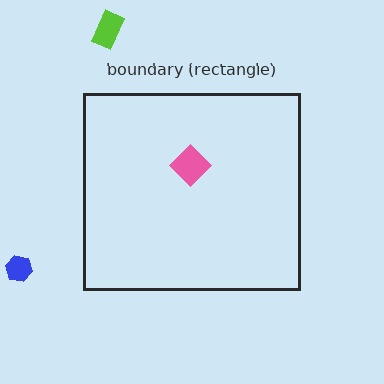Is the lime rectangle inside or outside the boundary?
Outside.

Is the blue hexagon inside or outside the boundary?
Outside.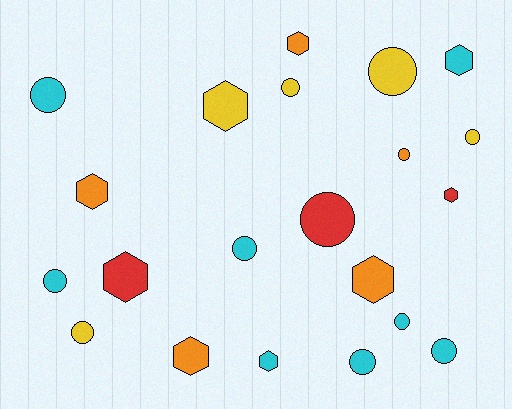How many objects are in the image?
There are 21 objects.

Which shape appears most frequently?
Circle, with 12 objects.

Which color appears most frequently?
Cyan, with 8 objects.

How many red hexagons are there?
There are 2 red hexagons.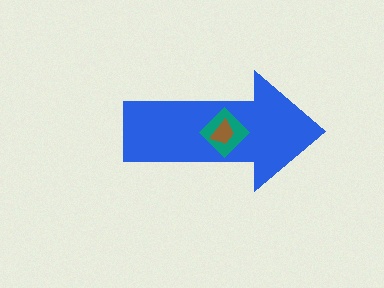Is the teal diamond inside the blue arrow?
Yes.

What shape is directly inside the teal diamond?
The brown trapezoid.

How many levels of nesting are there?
3.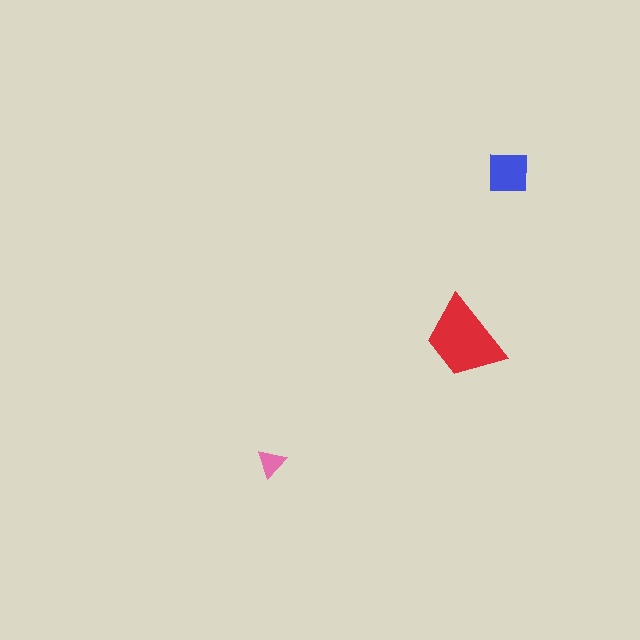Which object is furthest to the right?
The blue square is rightmost.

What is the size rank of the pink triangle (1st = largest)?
3rd.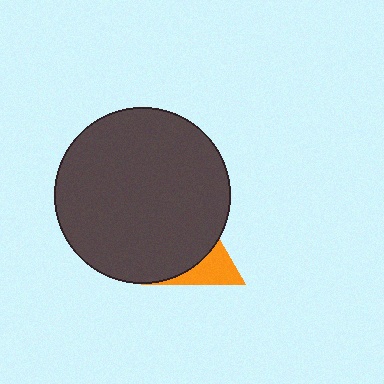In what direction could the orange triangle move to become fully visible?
The orange triangle could move toward the lower-right. That would shift it out from behind the dark gray circle entirely.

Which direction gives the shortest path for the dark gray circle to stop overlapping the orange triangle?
Moving toward the upper-left gives the shortest separation.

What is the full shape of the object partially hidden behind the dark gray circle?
The partially hidden object is an orange triangle.